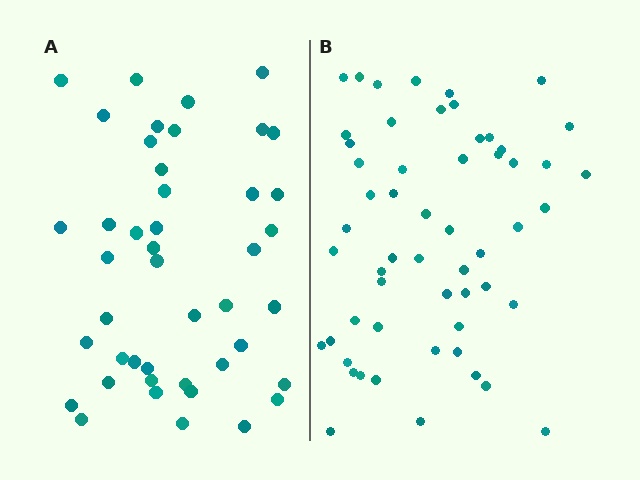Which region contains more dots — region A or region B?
Region B (the right region) has more dots.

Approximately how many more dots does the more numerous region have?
Region B has roughly 12 or so more dots than region A.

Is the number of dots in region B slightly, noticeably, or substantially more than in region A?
Region B has noticeably more, but not dramatically so. The ratio is roughly 1.3 to 1.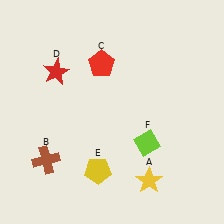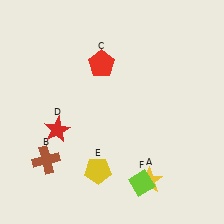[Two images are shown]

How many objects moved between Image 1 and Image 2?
2 objects moved between the two images.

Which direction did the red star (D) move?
The red star (D) moved down.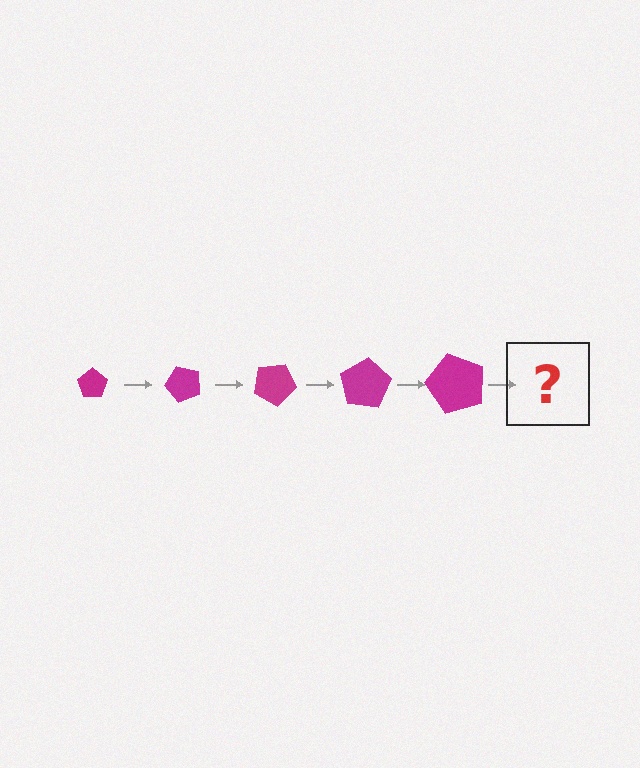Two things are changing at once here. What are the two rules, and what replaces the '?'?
The two rules are that the pentagon grows larger each step and it rotates 50 degrees each step. The '?' should be a pentagon, larger than the previous one and rotated 250 degrees from the start.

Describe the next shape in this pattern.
It should be a pentagon, larger than the previous one and rotated 250 degrees from the start.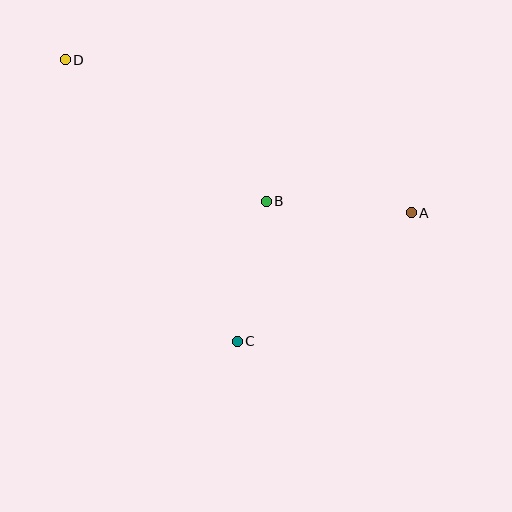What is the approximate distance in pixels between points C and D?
The distance between C and D is approximately 330 pixels.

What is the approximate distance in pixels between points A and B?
The distance between A and B is approximately 145 pixels.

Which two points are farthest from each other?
Points A and D are farthest from each other.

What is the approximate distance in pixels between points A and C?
The distance between A and C is approximately 216 pixels.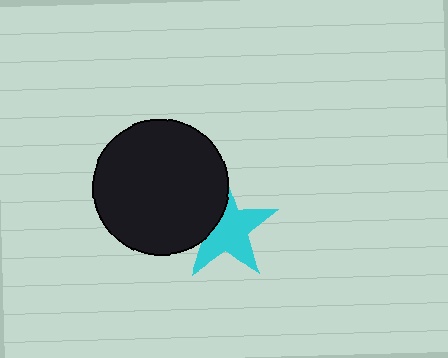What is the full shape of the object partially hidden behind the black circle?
The partially hidden object is a cyan star.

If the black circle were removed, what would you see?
You would see the complete cyan star.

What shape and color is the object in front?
The object in front is a black circle.